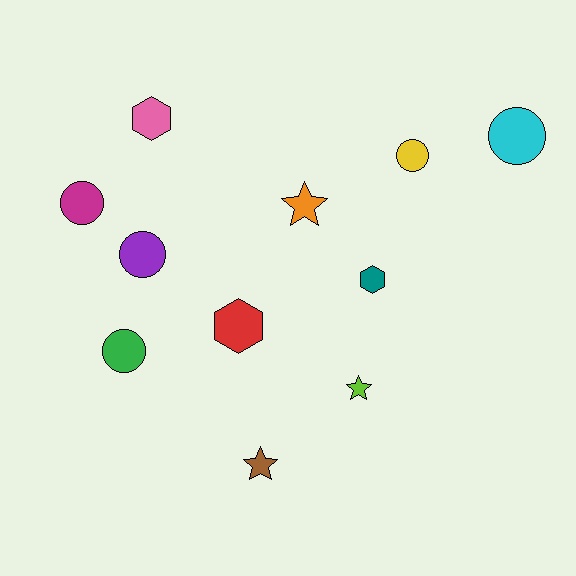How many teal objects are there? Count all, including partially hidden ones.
There is 1 teal object.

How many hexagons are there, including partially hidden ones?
There are 3 hexagons.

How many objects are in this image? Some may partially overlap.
There are 11 objects.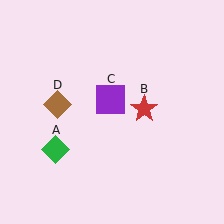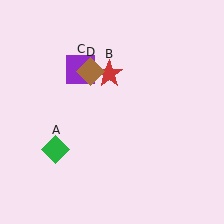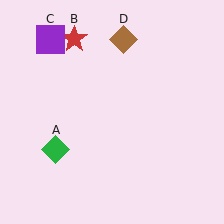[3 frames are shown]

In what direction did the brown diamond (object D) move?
The brown diamond (object D) moved up and to the right.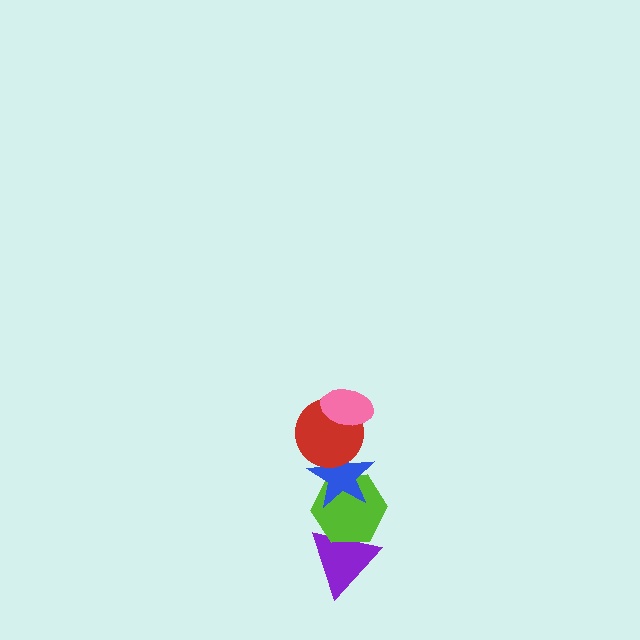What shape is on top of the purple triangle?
The lime hexagon is on top of the purple triangle.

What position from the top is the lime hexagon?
The lime hexagon is 4th from the top.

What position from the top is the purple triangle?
The purple triangle is 5th from the top.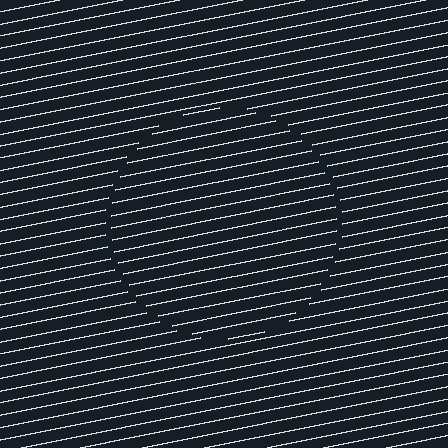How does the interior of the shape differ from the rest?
The interior of the shape contains the same grating, shifted by half a period — the contour is defined by the phase discontinuity where line-ends from the inner and outer gratings abut.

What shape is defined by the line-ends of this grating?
An illusory circle. The interior of the shape contains the same grating, shifted by half a period — the contour is defined by the phase discontinuity where line-ends from the inner and outer gratings abut.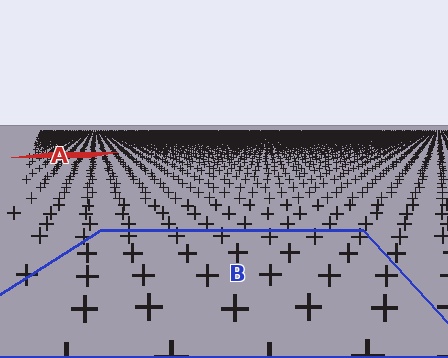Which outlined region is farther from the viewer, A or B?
Region A is farther from the viewer — the texture elements inside it appear smaller and more densely packed.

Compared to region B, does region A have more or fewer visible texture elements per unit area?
Region A has more texture elements per unit area — they are packed more densely because it is farther away.